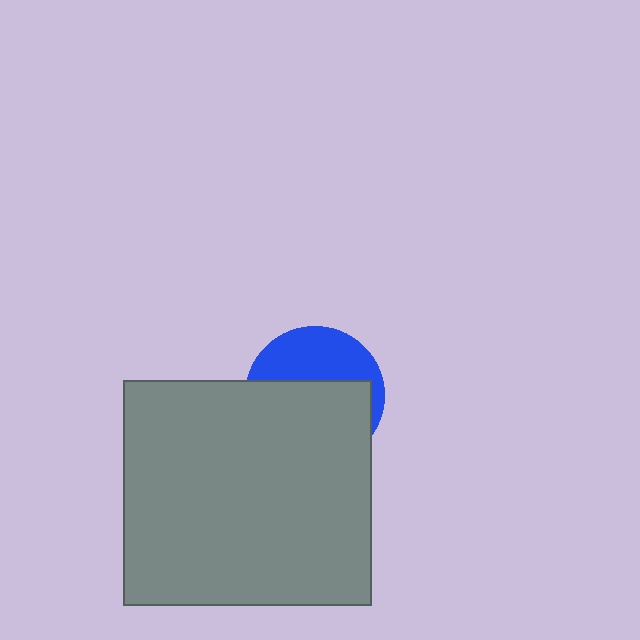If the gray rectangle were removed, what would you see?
You would see the complete blue circle.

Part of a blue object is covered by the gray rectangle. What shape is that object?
It is a circle.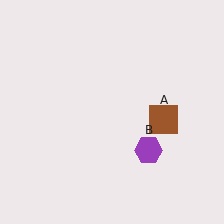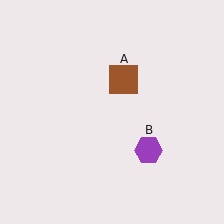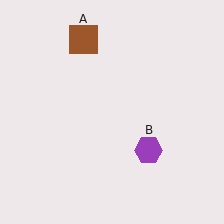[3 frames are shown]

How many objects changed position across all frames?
1 object changed position: brown square (object A).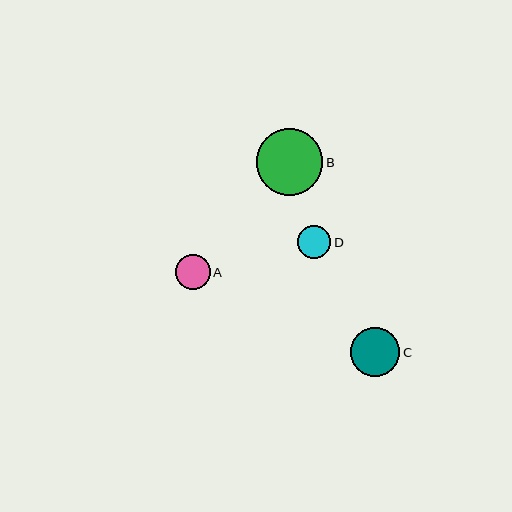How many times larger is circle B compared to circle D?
Circle B is approximately 2.0 times the size of circle D.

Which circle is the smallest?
Circle D is the smallest with a size of approximately 33 pixels.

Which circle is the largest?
Circle B is the largest with a size of approximately 66 pixels.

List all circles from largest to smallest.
From largest to smallest: B, C, A, D.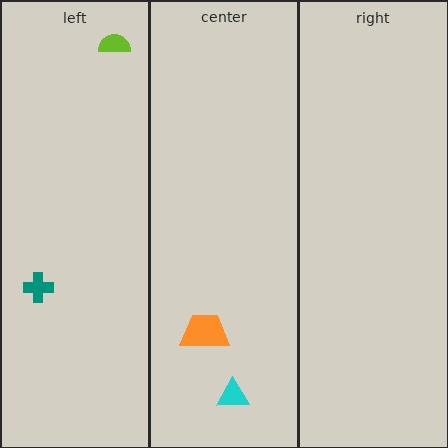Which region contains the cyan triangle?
The center region.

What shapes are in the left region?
The teal cross, the lime semicircle.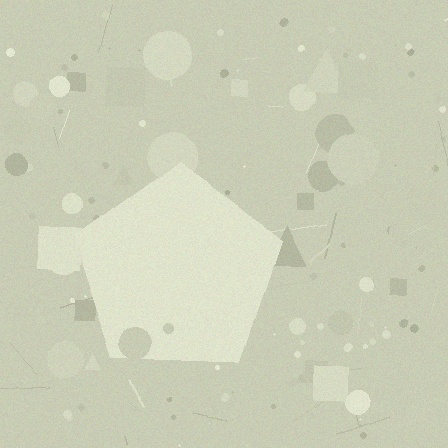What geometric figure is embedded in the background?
A pentagon is embedded in the background.